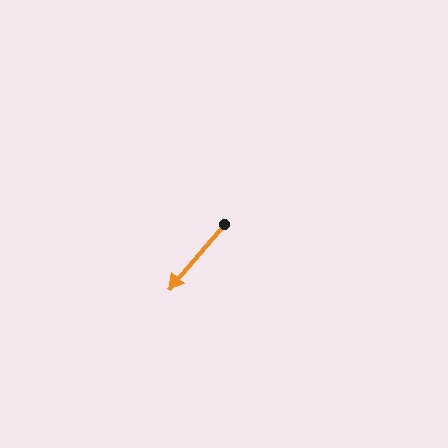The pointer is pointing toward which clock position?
Roughly 7 o'clock.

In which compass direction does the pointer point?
Southwest.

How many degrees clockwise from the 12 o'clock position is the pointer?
Approximately 220 degrees.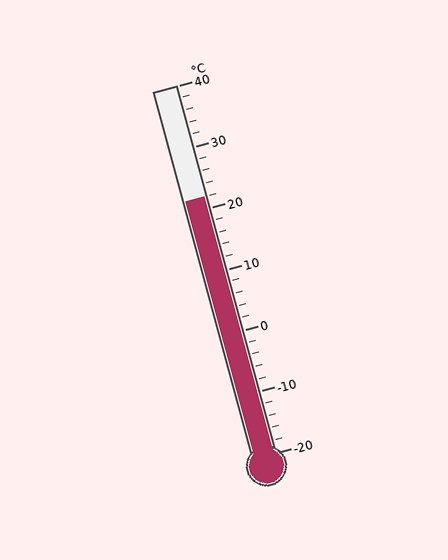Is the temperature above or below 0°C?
The temperature is above 0°C.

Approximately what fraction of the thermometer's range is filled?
The thermometer is filled to approximately 70% of its range.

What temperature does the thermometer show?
The thermometer shows approximately 22°C.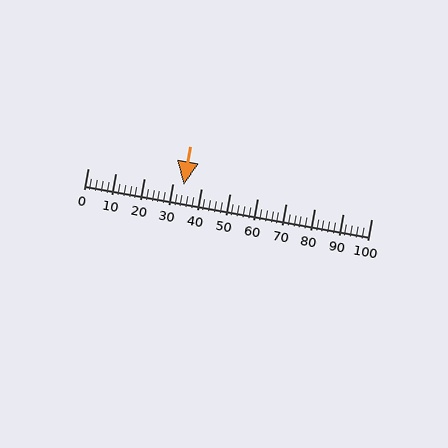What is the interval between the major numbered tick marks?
The major tick marks are spaced 10 units apart.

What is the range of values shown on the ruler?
The ruler shows values from 0 to 100.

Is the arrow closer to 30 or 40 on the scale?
The arrow is closer to 30.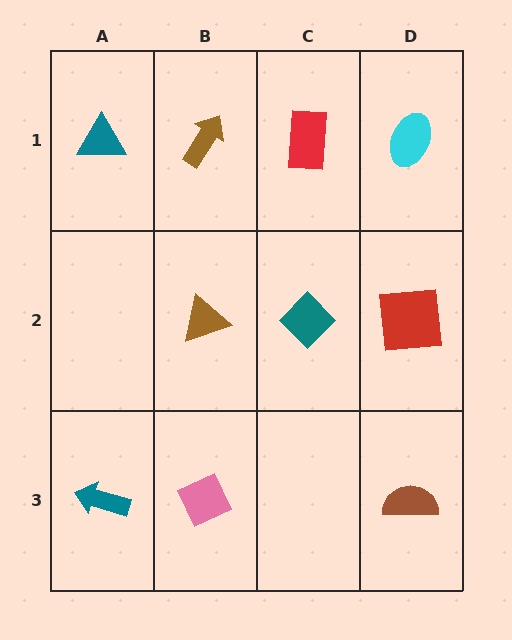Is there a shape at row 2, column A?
No, that cell is empty.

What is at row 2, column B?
A brown triangle.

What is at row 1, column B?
A brown arrow.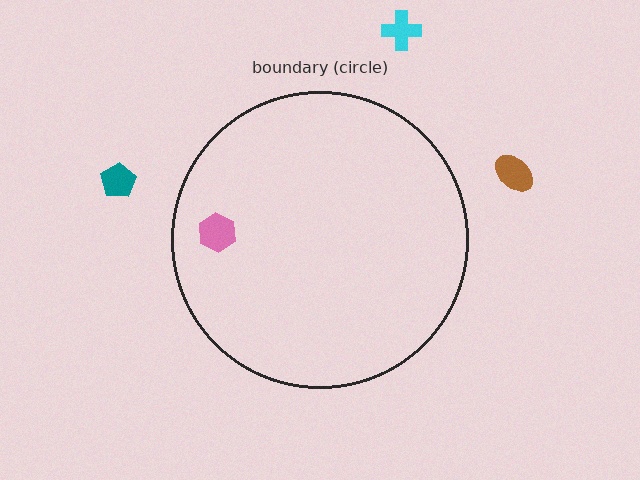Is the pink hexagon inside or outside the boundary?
Inside.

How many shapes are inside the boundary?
1 inside, 3 outside.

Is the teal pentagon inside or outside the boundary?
Outside.